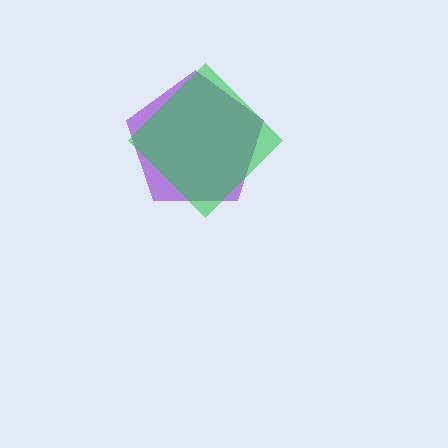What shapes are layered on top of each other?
The layered shapes are: a purple pentagon, a green diamond.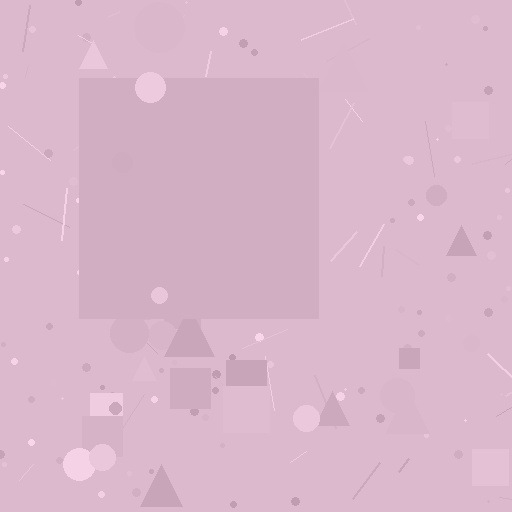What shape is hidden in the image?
A square is hidden in the image.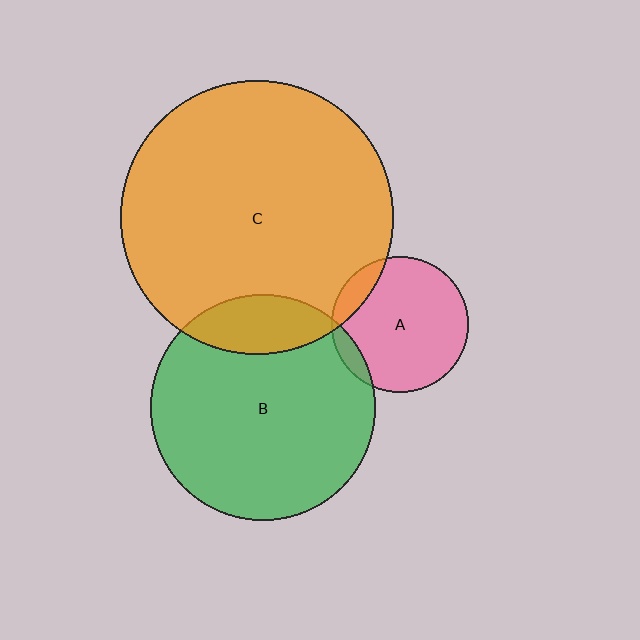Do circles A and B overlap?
Yes.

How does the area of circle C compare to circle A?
Approximately 4.0 times.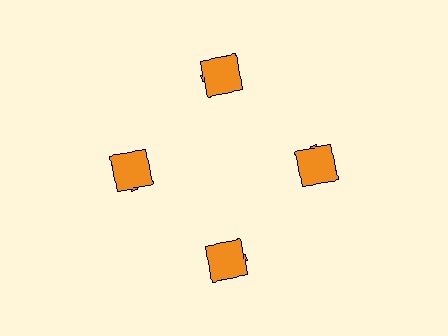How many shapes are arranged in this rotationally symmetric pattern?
There are 8 shapes, arranged in 4 groups of 2.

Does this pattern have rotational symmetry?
Yes, this pattern has 4-fold rotational symmetry. It looks the same after rotating 90 degrees around the center.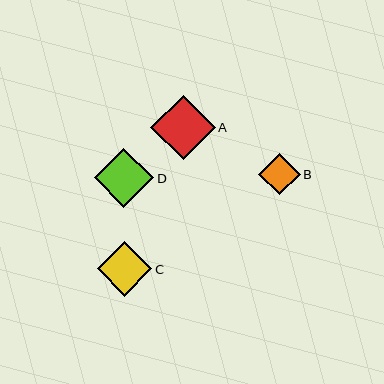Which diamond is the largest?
Diamond A is the largest with a size of approximately 65 pixels.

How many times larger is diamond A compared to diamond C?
Diamond A is approximately 1.2 times the size of diamond C.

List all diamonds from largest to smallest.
From largest to smallest: A, D, C, B.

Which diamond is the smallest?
Diamond B is the smallest with a size of approximately 41 pixels.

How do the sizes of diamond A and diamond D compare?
Diamond A and diamond D are approximately the same size.